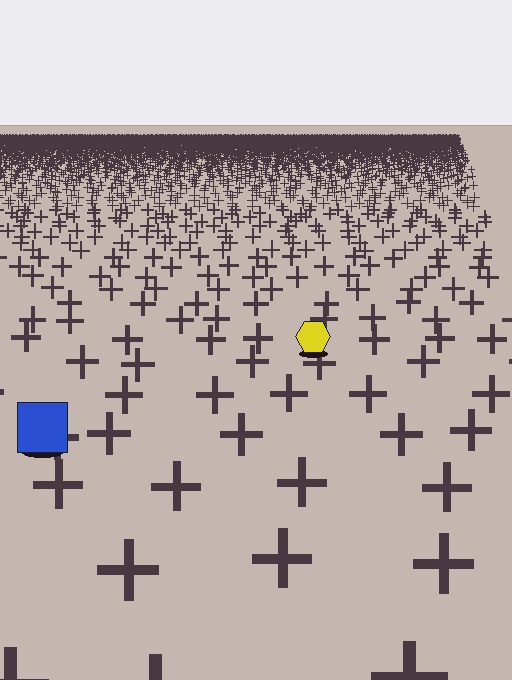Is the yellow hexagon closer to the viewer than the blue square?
No. The blue square is closer — you can tell from the texture gradient: the ground texture is coarser near it.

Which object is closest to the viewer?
The blue square is closest. The texture marks near it are larger and more spread out.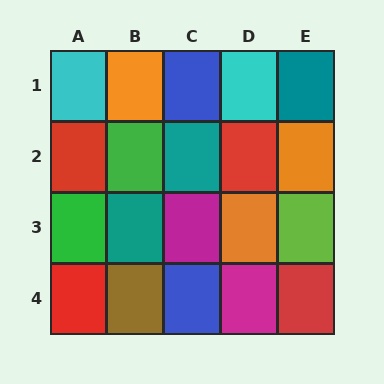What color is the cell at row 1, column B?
Orange.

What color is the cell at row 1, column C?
Blue.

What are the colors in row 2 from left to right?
Red, green, teal, red, orange.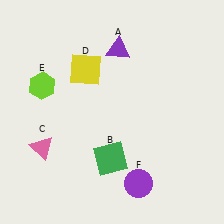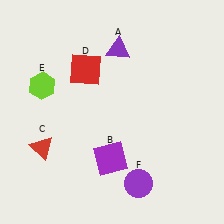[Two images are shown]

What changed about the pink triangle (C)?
In Image 1, C is pink. In Image 2, it changed to red.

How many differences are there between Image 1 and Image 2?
There are 3 differences between the two images.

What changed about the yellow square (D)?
In Image 1, D is yellow. In Image 2, it changed to red.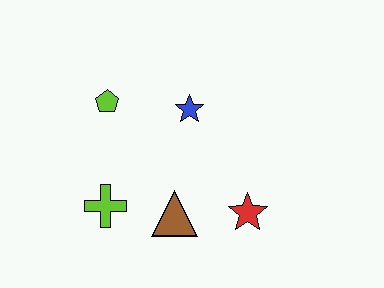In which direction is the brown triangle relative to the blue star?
The brown triangle is below the blue star.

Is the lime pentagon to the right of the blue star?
No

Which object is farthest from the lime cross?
The red star is farthest from the lime cross.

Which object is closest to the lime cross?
The brown triangle is closest to the lime cross.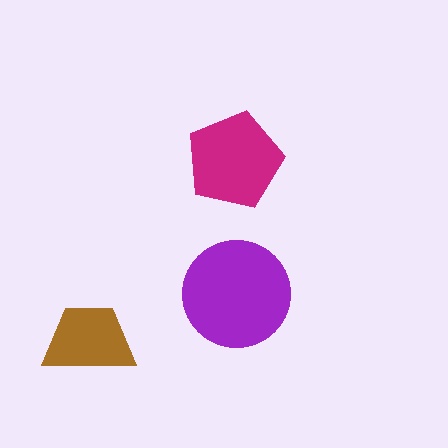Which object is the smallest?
The brown trapezoid.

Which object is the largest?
The purple circle.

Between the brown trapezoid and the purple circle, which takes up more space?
The purple circle.